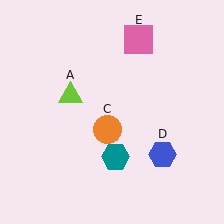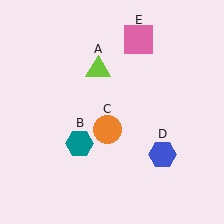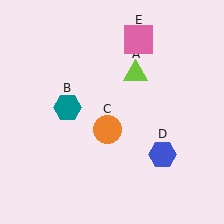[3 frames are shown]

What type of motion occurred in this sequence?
The lime triangle (object A), teal hexagon (object B) rotated clockwise around the center of the scene.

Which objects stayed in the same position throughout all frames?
Orange circle (object C) and blue hexagon (object D) and pink square (object E) remained stationary.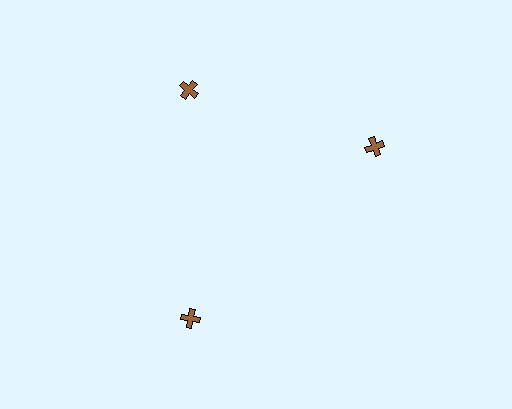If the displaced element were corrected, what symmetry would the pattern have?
It would have 3-fold rotational symmetry — the pattern would map onto itself every 120 degrees.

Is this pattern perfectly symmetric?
No. The 3 brown crosses are arranged in a ring, but one element near the 3 o'clock position is rotated out of alignment along the ring, breaking the 3-fold rotational symmetry.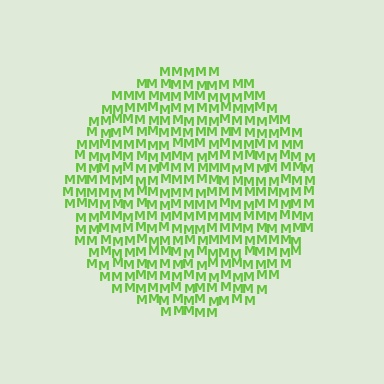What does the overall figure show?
The overall figure shows a circle.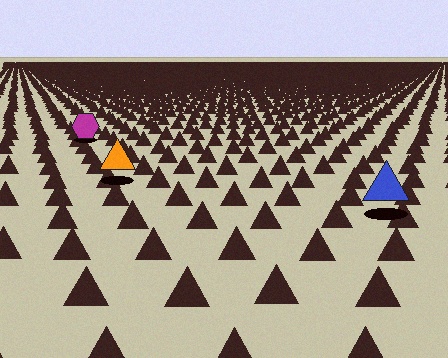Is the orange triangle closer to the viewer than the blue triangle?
No. The blue triangle is closer — you can tell from the texture gradient: the ground texture is coarser near it.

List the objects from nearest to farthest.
From nearest to farthest: the blue triangle, the orange triangle, the magenta hexagon.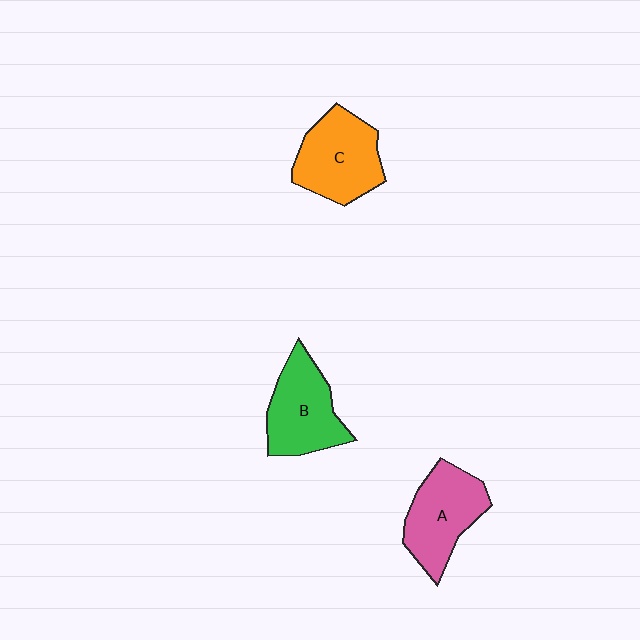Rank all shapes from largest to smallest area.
From largest to smallest: C (orange), A (pink), B (green).